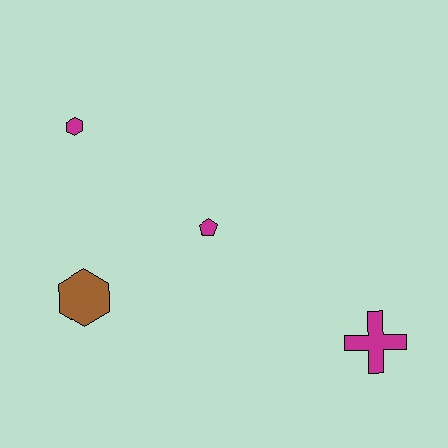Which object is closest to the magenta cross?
The magenta pentagon is closest to the magenta cross.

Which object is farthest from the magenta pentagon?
The magenta cross is farthest from the magenta pentagon.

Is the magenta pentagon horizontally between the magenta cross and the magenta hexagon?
Yes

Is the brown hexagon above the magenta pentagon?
No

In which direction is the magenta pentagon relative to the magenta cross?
The magenta pentagon is to the left of the magenta cross.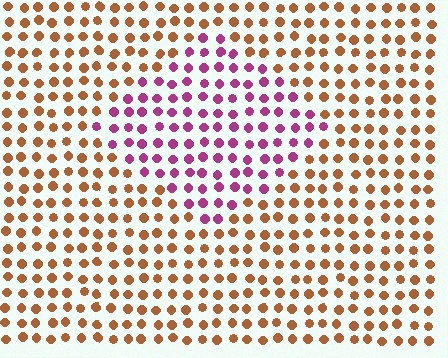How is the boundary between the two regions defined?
The boundary is defined purely by a slight shift in hue (about 64 degrees). Spacing, size, and orientation are identical on both sides.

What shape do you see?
I see a diamond.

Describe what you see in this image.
The image is filled with small brown elements in a uniform arrangement. A diamond-shaped region is visible where the elements are tinted to a slightly different hue, forming a subtle color boundary.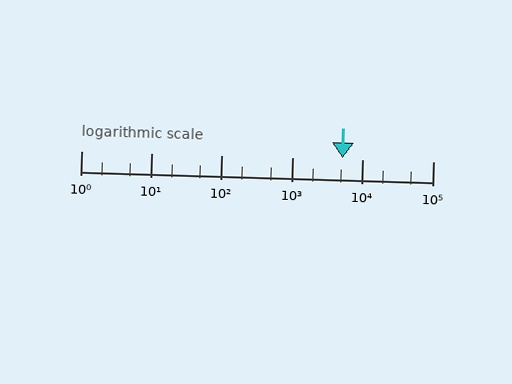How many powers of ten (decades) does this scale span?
The scale spans 5 decades, from 1 to 100000.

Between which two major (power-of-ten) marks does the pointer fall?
The pointer is between 1000 and 10000.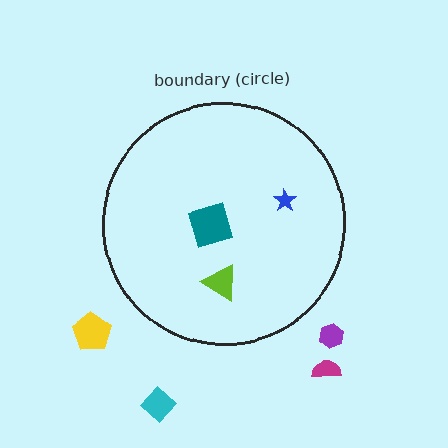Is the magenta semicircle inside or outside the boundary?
Outside.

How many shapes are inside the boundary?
3 inside, 4 outside.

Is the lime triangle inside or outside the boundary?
Inside.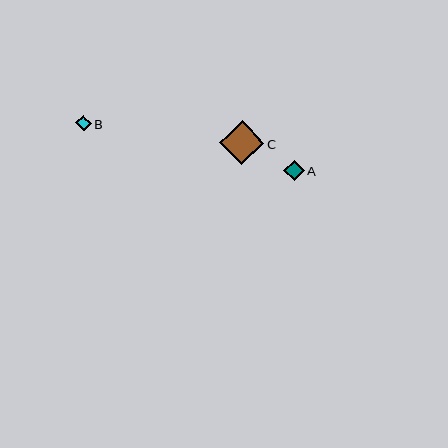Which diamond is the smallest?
Diamond B is the smallest with a size of approximately 15 pixels.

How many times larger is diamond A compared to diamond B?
Diamond A is approximately 1.3 times the size of diamond B.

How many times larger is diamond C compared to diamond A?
Diamond C is approximately 2.2 times the size of diamond A.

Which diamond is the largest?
Diamond C is the largest with a size of approximately 44 pixels.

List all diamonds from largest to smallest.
From largest to smallest: C, A, B.